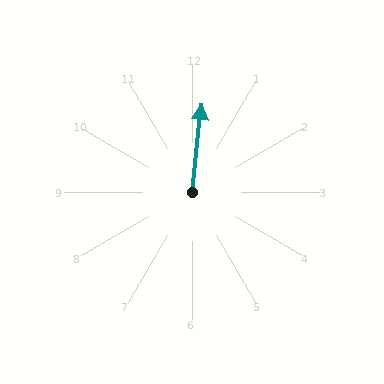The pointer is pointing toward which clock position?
Roughly 12 o'clock.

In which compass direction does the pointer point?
North.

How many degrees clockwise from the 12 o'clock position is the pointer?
Approximately 6 degrees.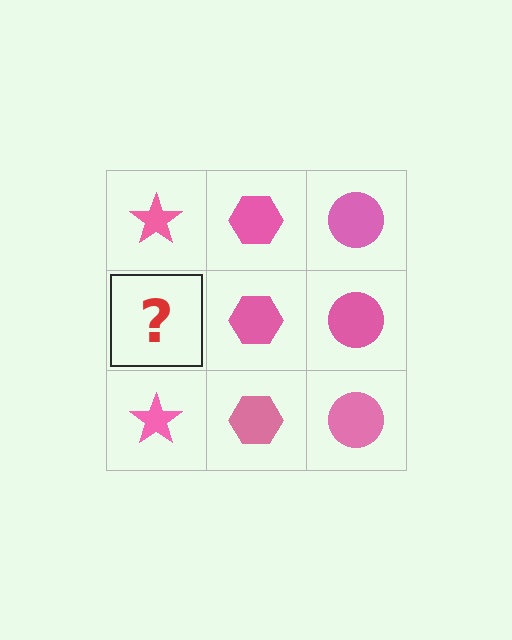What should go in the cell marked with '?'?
The missing cell should contain a pink star.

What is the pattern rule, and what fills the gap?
The rule is that each column has a consistent shape. The gap should be filled with a pink star.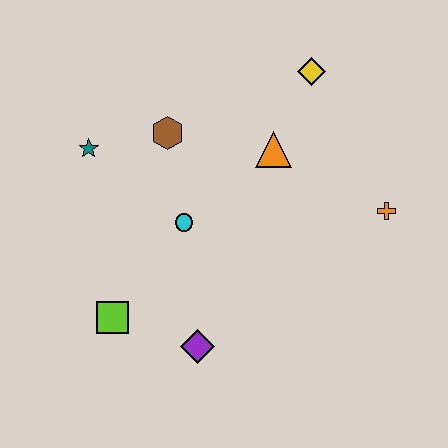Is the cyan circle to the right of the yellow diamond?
No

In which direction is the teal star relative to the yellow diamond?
The teal star is to the left of the yellow diamond.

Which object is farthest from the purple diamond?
The yellow diamond is farthest from the purple diamond.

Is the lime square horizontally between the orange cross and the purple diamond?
No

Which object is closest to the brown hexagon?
The teal star is closest to the brown hexagon.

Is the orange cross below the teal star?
Yes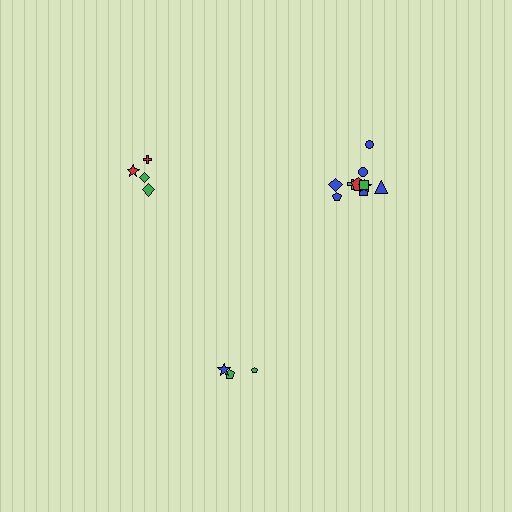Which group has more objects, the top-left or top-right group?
The top-right group.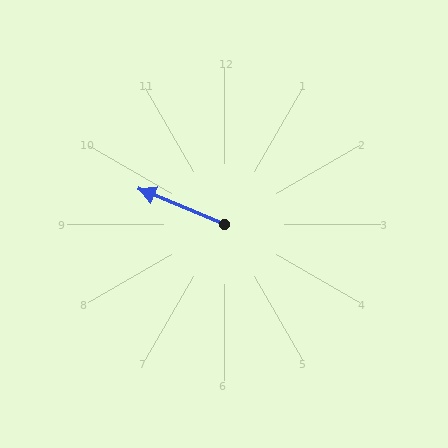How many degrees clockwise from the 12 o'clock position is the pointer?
Approximately 293 degrees.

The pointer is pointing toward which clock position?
Roughly 10 o'clock.